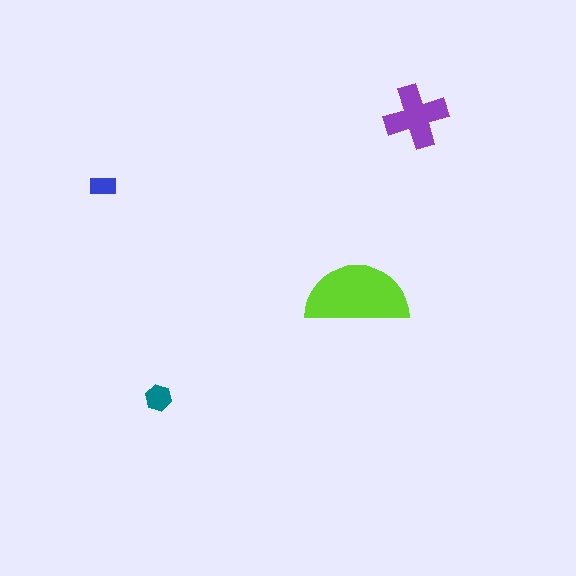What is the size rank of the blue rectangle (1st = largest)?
4th.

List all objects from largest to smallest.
The lime semicircle, the purple cross, the teal hexagon, the blue rectangle.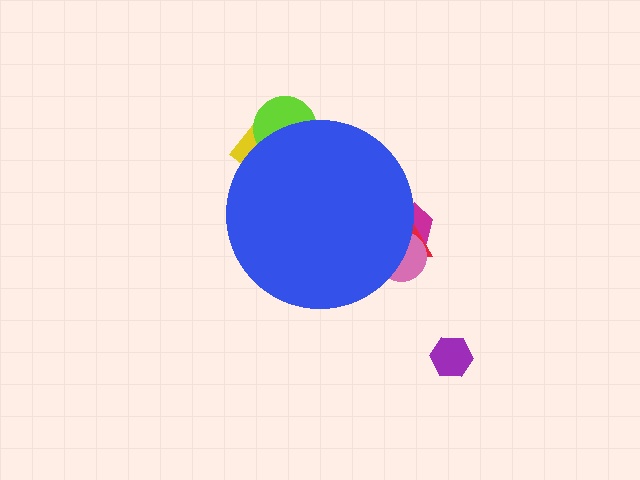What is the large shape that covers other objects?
A blue circle.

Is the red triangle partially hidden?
Yes, the red triangle is partially hidden behind the blue circle.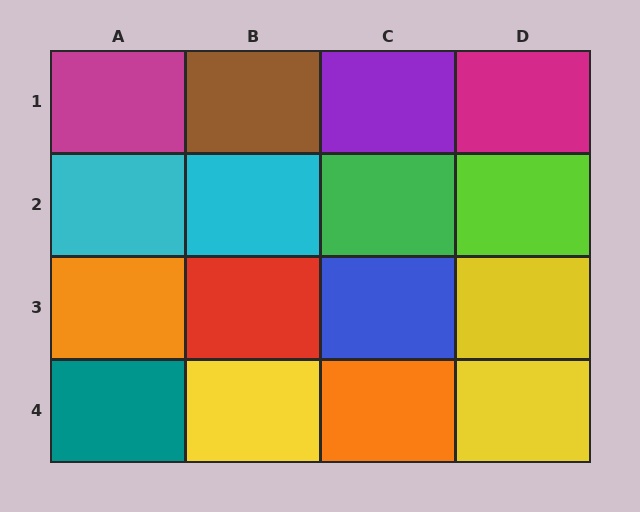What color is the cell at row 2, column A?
Cyan.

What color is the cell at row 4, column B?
Yellow.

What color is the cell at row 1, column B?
Brown.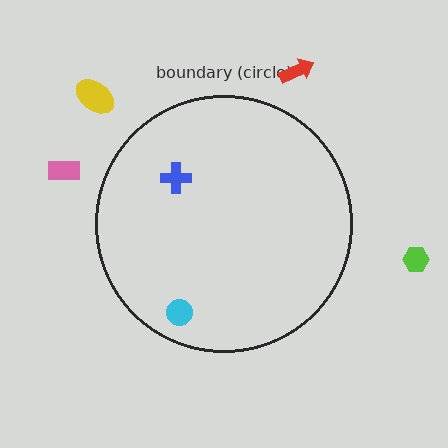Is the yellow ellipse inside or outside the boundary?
Outside.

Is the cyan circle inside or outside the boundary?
Inside.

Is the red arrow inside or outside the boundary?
Outside.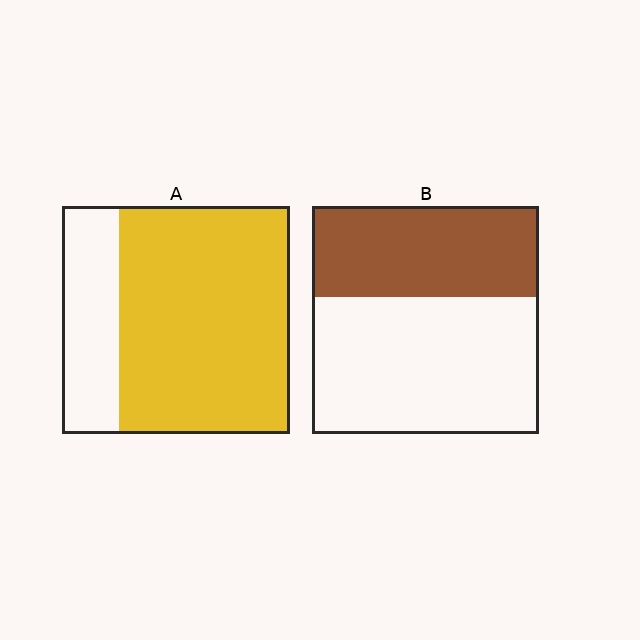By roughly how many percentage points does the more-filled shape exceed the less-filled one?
By roughly 35 percentage points (A over B).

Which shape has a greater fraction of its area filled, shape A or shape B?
Shape A.